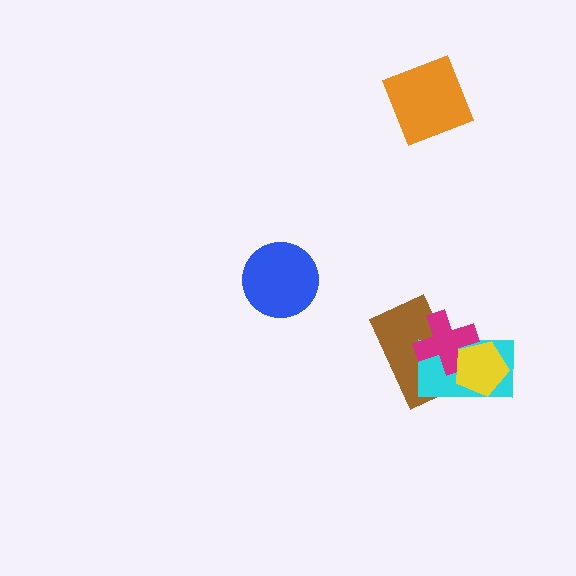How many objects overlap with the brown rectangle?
3 objects overlap with the brown rectangle.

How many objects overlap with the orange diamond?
0 objects overlap with the orange diamond.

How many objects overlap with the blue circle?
0 objects overlap with the blue circle.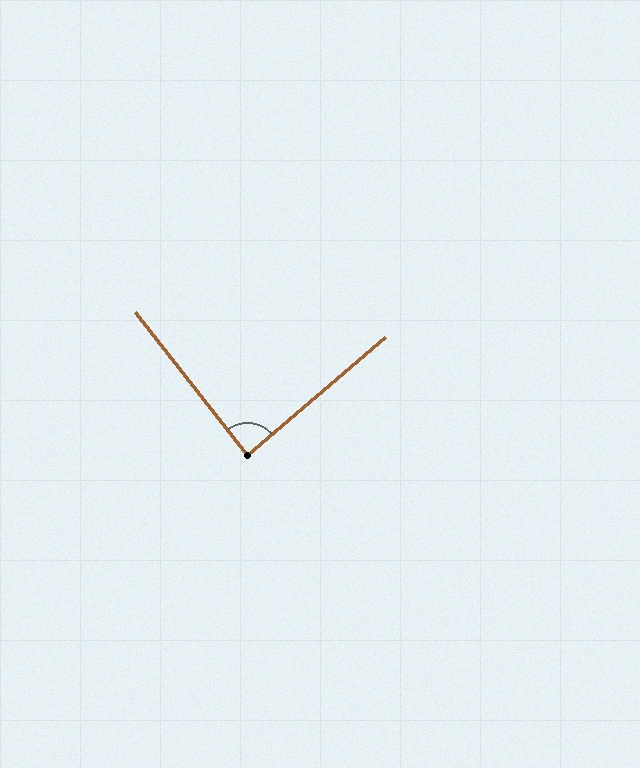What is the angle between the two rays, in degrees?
Approximately 87 degrees.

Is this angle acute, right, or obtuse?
It is approximately a right angle.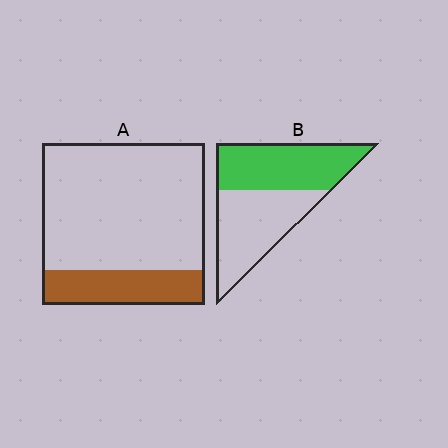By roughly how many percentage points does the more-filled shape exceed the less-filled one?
By roughly 30 percentage points (B over A).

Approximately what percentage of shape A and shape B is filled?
A is approximately 20% and B is approximately 50%.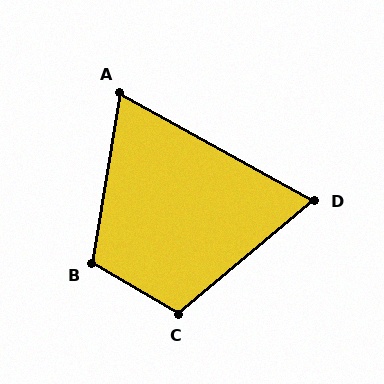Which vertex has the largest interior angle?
B, at approximately 111 degrees.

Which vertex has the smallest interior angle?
D, at approximately 69 degrees.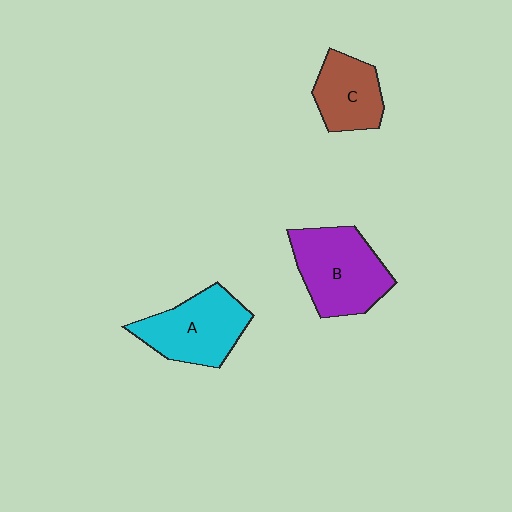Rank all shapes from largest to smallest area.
From largest to smallest: B (purple), A (cyan), C (brown).